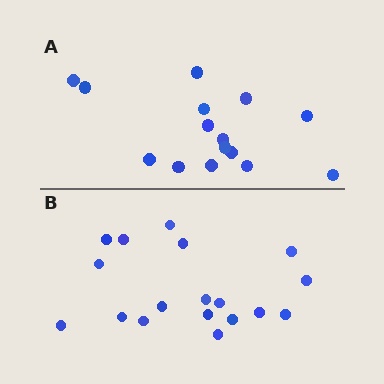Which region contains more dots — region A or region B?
Region B (the bottom region) has more dots.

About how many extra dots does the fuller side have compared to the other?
Region B has just a few more — roughly 2 or 3 more dots than region A.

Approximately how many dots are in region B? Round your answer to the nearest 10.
About 20 dots. (The exact count is 18, which rounds to 20.)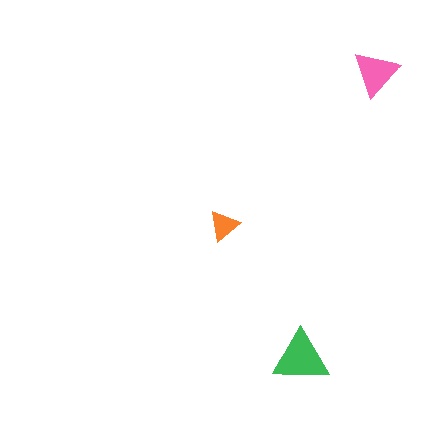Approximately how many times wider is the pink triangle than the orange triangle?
About 1.5 times wider.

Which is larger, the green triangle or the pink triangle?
The green one.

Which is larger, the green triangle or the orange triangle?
The green one.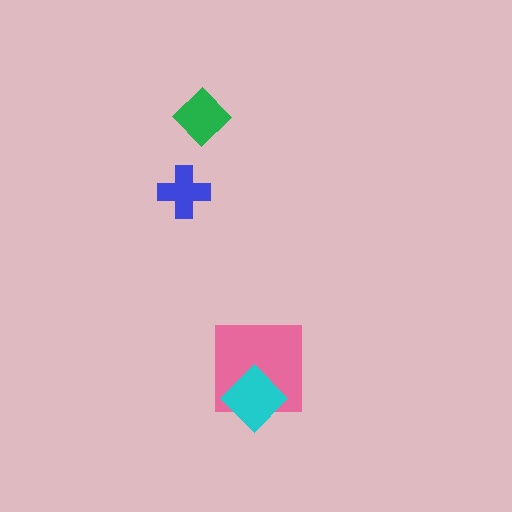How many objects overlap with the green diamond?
0 objects overlap with the green diamond.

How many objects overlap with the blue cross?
0 objects overlap with the blue cross.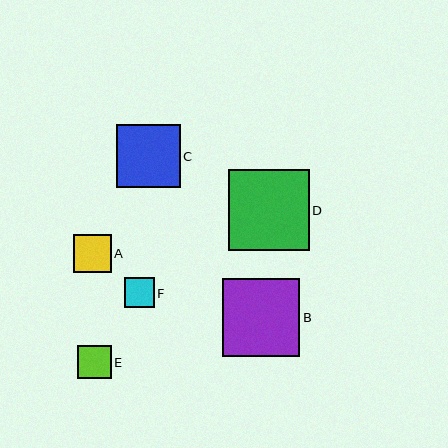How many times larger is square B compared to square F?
Square B is approximately 2.6 times the size of square F.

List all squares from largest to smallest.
From largest to smallest: D, B, C, A, E, F.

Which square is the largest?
Square D is the largest with a size of approximately 81 pixels.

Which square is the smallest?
Square F is the smallest with a size of approximately 30 pixels.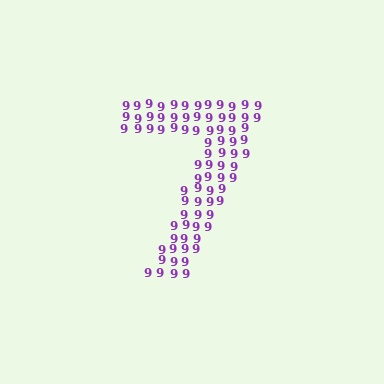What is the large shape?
The large shape is the digit 7.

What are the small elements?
The small elements are digit 9's.